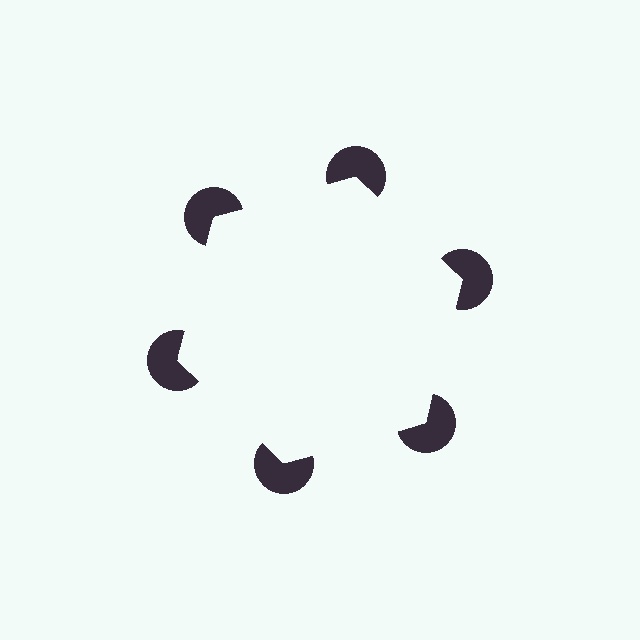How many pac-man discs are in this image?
There are 6 — one at each vertex of the illusory hexagon.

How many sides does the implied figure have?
6 sides.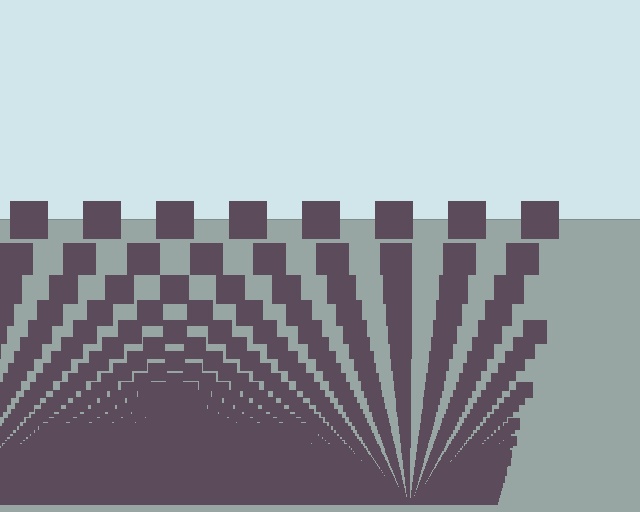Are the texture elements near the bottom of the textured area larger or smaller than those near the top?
Smaller. The gradient is inverted — elements near the bottom are smaller and denser.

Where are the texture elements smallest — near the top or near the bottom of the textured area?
Near the bottom.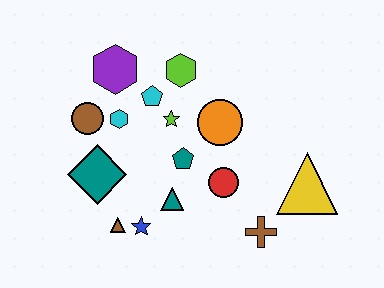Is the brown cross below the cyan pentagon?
Yes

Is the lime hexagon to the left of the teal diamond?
No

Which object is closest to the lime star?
The cyan pentagon is closest to the lime star.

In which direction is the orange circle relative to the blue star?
The orange circle is above the blue star.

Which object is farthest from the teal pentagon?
The yellow triangle is farthest from the teal pentagon.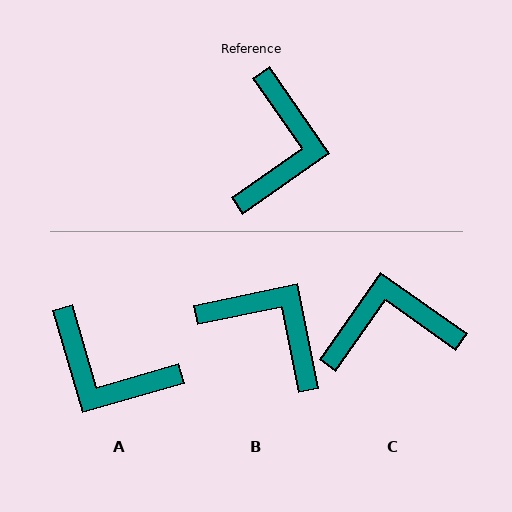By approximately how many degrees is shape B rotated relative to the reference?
Approximately 67 degrees counter-clockwise.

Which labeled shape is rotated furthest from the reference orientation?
C, about 110 degrees away.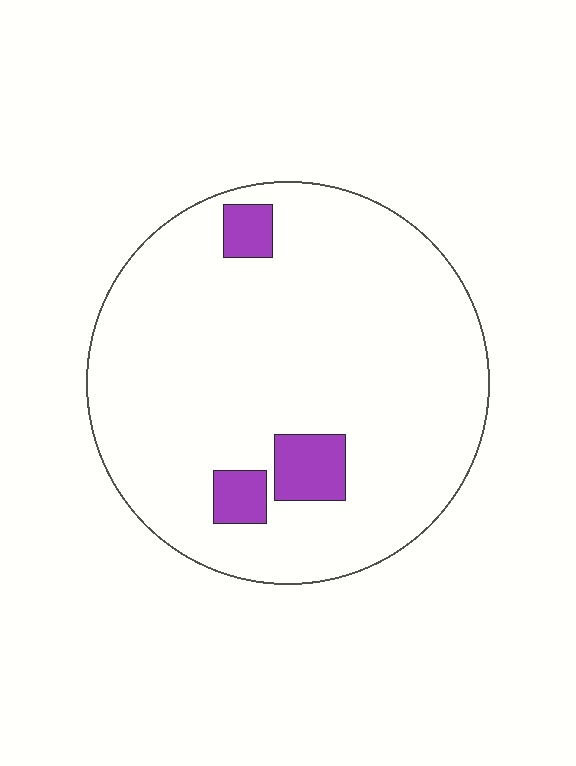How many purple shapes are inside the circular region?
3.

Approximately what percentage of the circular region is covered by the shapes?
Approximately 10%.